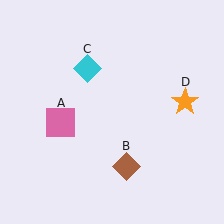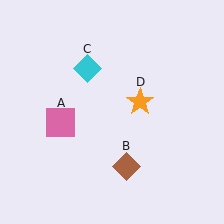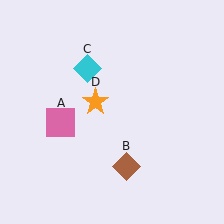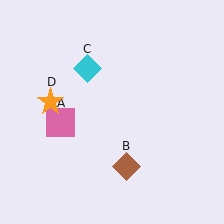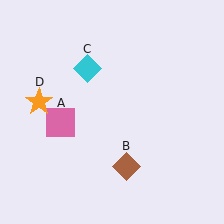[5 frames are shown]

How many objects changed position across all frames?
1 object changed position: orange star (object D).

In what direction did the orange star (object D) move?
The orange star (object D) moved left.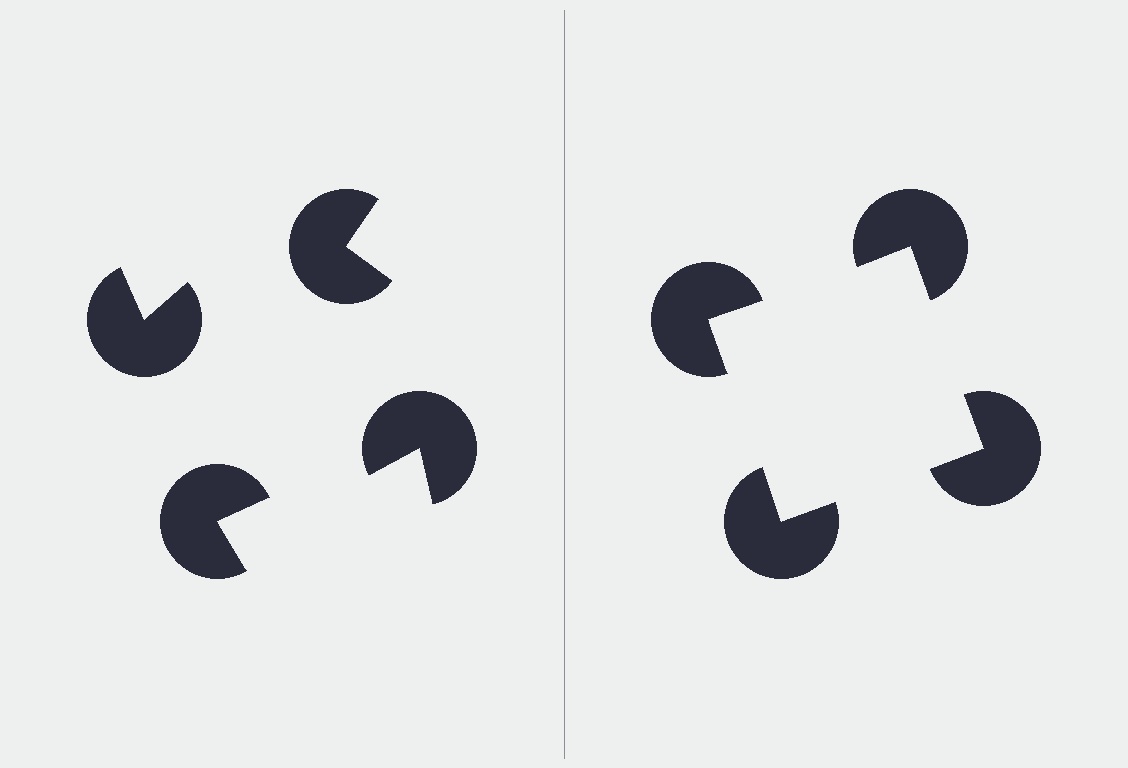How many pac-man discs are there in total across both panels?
8 — 4 on each side.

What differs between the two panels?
The pac-man discs are positioned identically on both sides; only the wedge orientations differ. On the right they align to a square; on the left they are misaligned.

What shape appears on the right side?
An illusory square.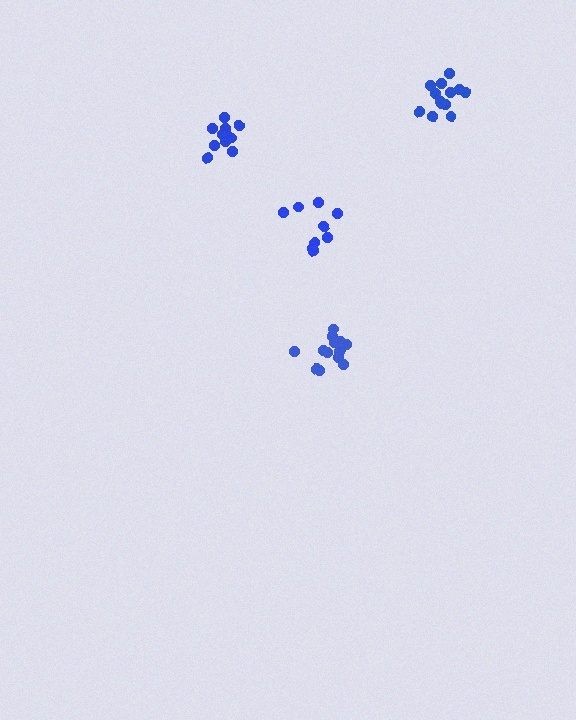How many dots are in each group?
Group 1: 15 dots, Group 2: 9 dots, Group 3: 12 dots, Group 4: 14 dots (50 total).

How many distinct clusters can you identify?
There are 4 distinct clusters.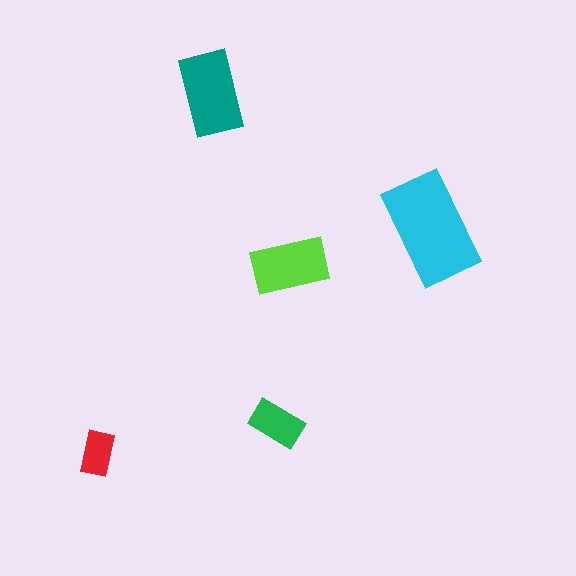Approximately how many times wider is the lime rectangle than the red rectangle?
About 1.5 times wider.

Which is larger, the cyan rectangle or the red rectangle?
The cyan one.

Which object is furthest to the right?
The cyan rectangle is rightmost.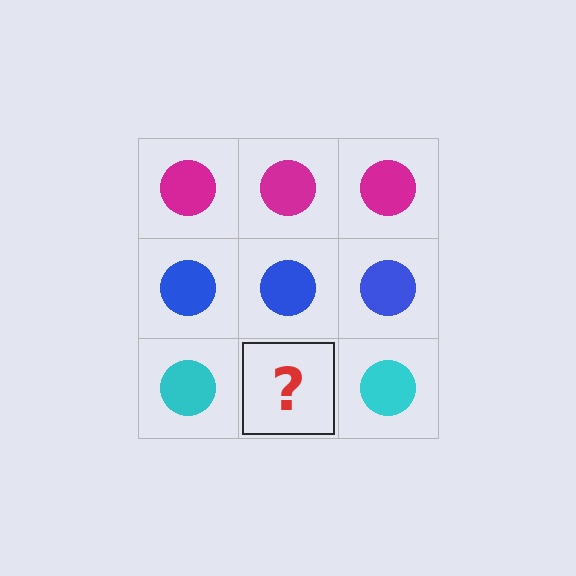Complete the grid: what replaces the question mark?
The question mark should be replaced with a cyan circle.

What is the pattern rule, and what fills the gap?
The rule is that each row has a consistent color. The gap should be filled with a cyan circle.